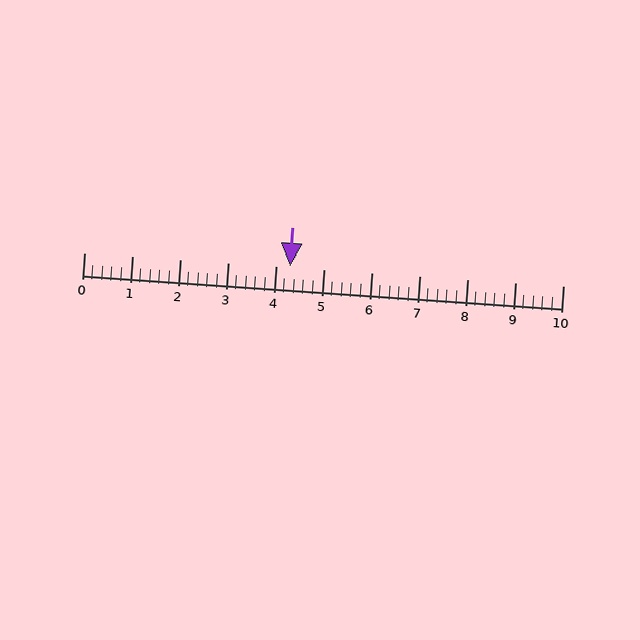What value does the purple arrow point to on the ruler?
The purple arrow points to approximately 4.3.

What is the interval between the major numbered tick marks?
The major tick marks are spaced 1 units apart.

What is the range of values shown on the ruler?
The ruler shows values from 0 to 10.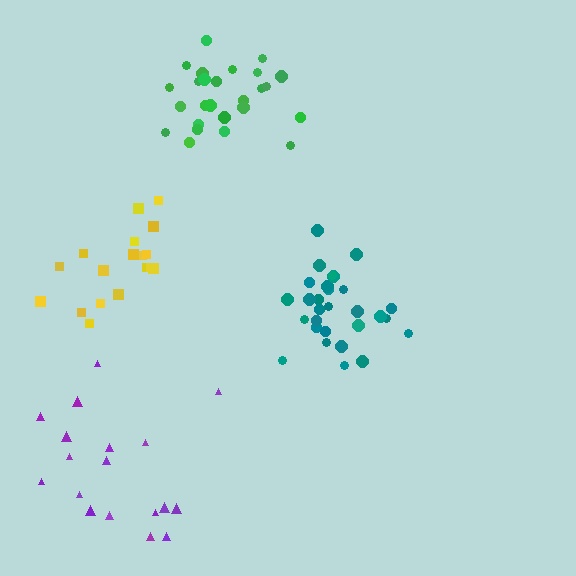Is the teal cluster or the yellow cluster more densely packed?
Teal.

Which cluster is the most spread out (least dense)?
Purple.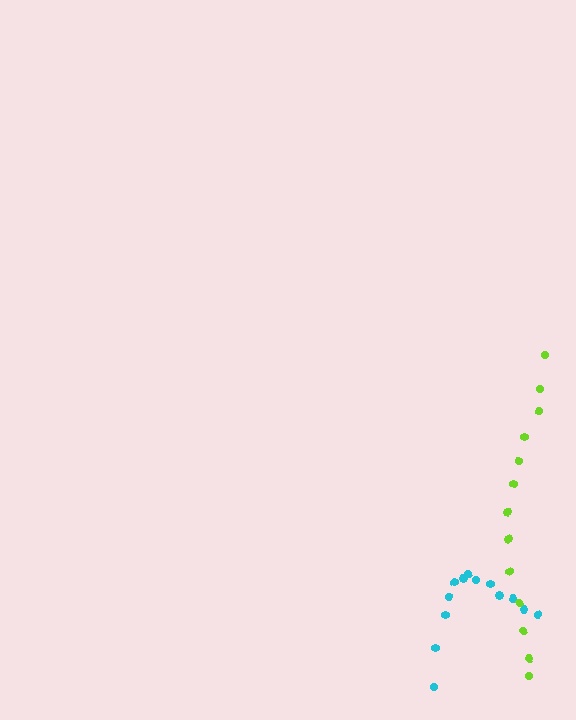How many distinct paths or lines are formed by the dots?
There are 2 distinct paths.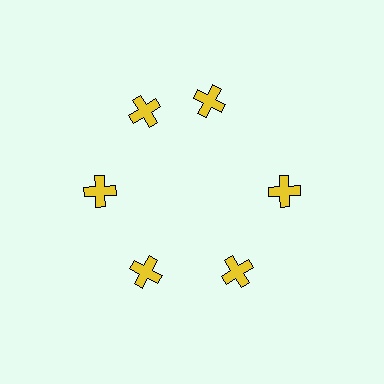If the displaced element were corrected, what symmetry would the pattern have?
It would have 6-fold rotational symmetry — the pattern would map onto itself every 60 degrees.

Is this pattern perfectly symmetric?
No. The 6 yellow crosses are arranged in a ring, but one element near the 1 o'clock position is rotated out of alignment along the ring, breaking the 6-fold rotational symmetry.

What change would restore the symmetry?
The symmetry would be restored by rotating it back into even spacing with its neighbors so that all 6 crosses sit at equal angles and equal distance from the center.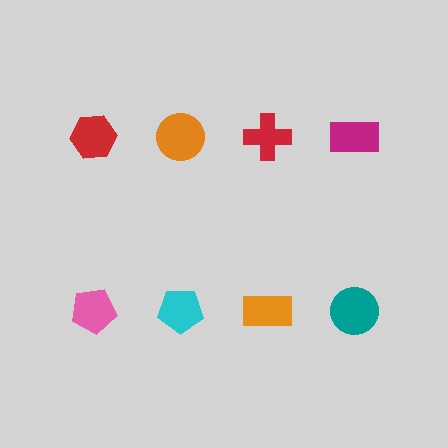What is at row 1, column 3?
A red cross.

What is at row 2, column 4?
A teal circle.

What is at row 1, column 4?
A magenta rectangle.